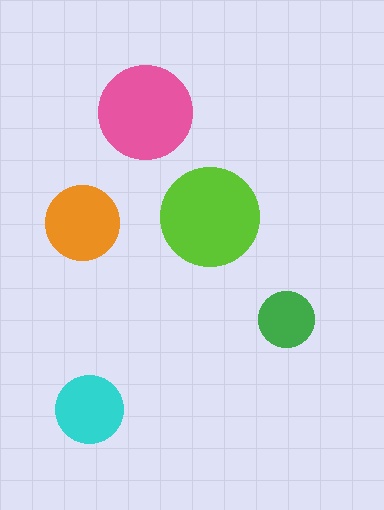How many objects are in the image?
There are 5 objects in the image.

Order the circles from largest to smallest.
the lime one, the pink one, the orange one, the cyan one, the green one.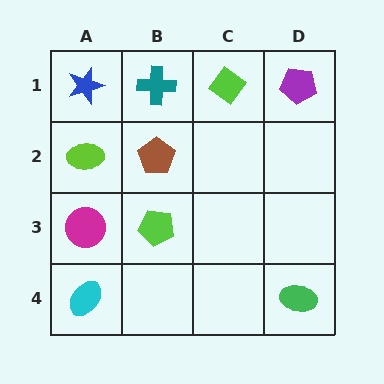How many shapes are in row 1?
4 shapes.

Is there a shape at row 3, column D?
No, that cell is empty.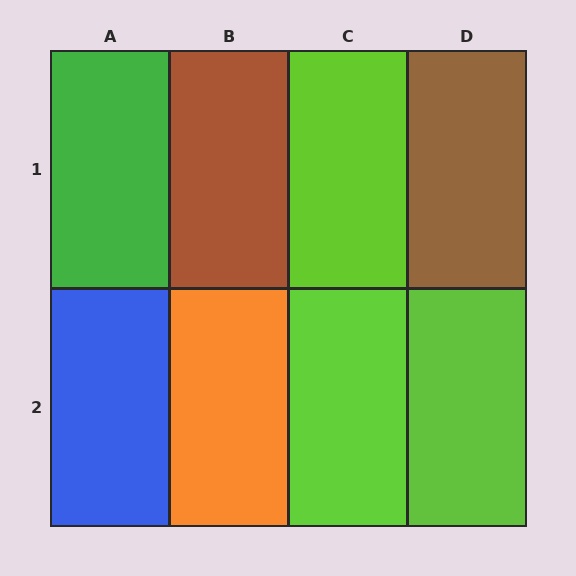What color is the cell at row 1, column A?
Green.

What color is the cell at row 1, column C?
Lime.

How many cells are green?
1 cell is green.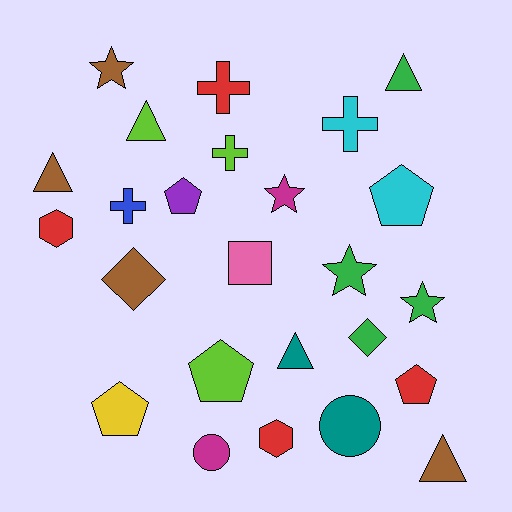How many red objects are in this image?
There are 4 red objects.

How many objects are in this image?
There are 25 objects.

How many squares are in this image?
There is 1 square.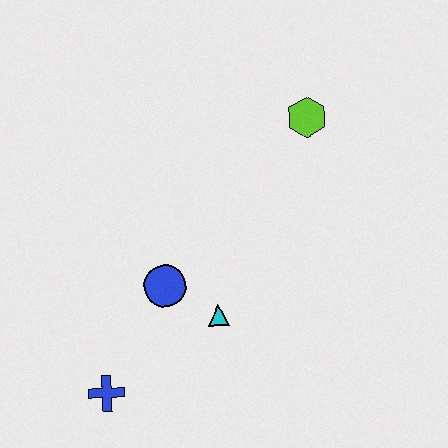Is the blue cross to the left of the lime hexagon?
Yes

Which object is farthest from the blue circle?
The lime hexagon is farthest from the blue circle.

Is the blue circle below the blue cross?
No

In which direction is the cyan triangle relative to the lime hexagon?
The cyan triangle is below the lime hexagon.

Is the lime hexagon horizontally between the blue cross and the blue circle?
No